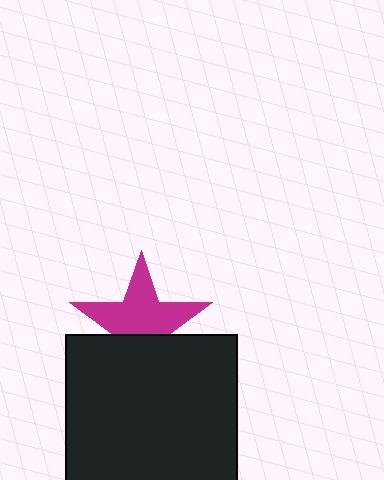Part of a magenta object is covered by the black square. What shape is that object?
It is a star.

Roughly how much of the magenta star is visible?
About half of it is visible (roughly 63%).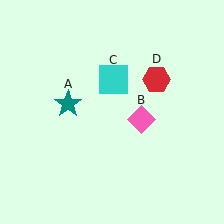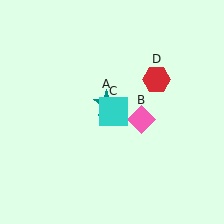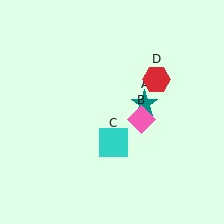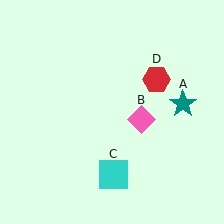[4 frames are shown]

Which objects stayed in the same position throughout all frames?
Pink diamond (object B) and red hexagon (object D) remained stationary.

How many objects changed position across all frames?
2 objects changed position: teal star (object A), cyan square (object C).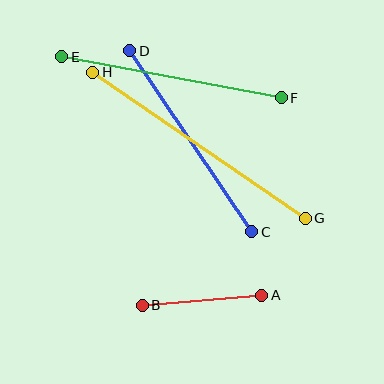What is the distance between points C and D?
The distance is approximately 218 pixels.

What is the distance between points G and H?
The distance is approximately 258 pixels.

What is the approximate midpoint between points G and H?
The midpoint is at approximately (199, 145) pixels.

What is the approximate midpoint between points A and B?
The midpoint is at approximately (202, 300) pixels.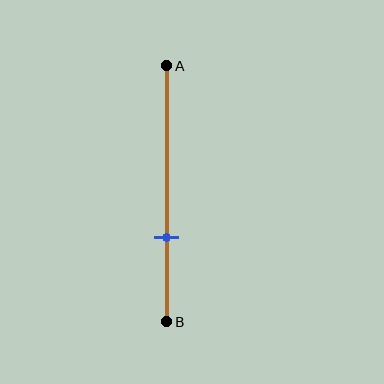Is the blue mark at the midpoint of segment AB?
No, the mark is at about 65% from A, not at the 50% midpoint.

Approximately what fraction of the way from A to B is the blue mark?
The blue mark is approximately 65% of the way from A to B.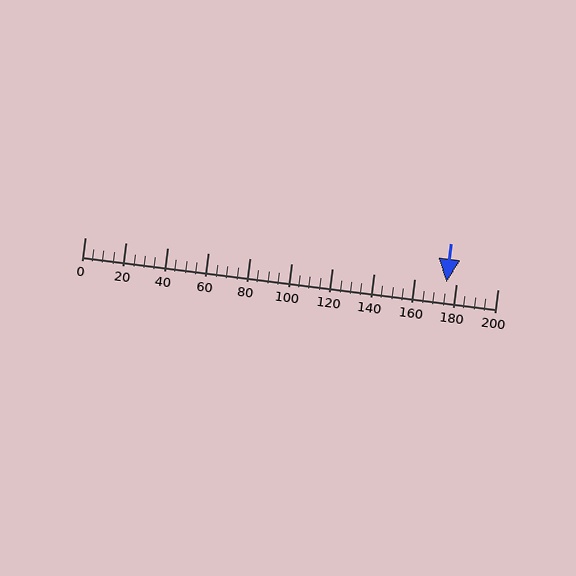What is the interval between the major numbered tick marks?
The major tick marks are spaced 20 units apart.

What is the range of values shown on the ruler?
The ruler shows values from 0 to 200.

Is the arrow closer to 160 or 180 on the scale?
The arrow is closer to 180.